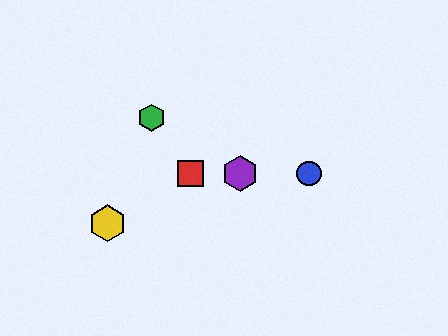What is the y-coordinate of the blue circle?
The blue circle is at y≈173.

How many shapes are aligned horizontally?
3 shapes (the red square, the blue circle, the purple hexagon) are aligned horizontally.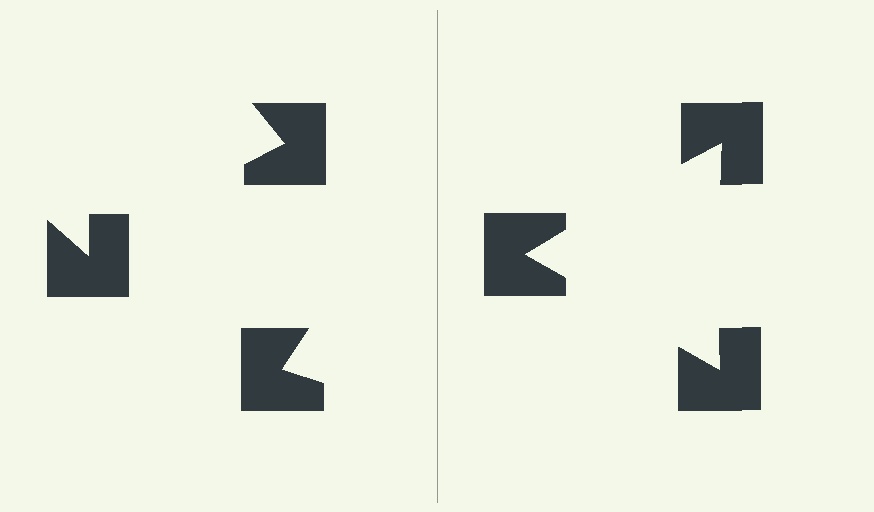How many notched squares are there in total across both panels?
6 — 3 on each side.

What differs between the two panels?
The notched squares are positioned identically on both sides; only the wedge orientations differ. On the right they align to a triangle; on the left they are misaligned.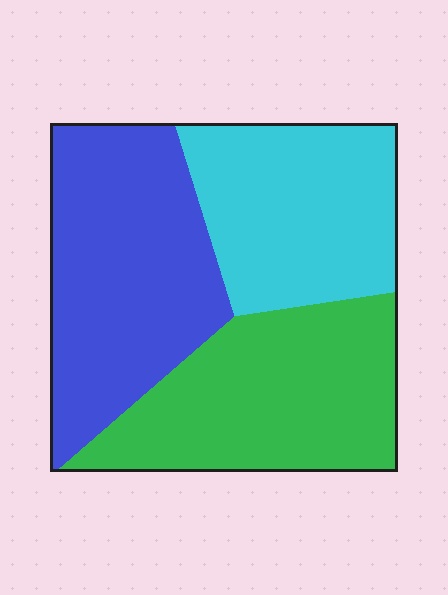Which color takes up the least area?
Cyan, at roughly 30%.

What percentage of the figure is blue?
Blue covers roughly 35% of the figure.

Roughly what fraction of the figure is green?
Green takes up between a quarter and a half of the figure.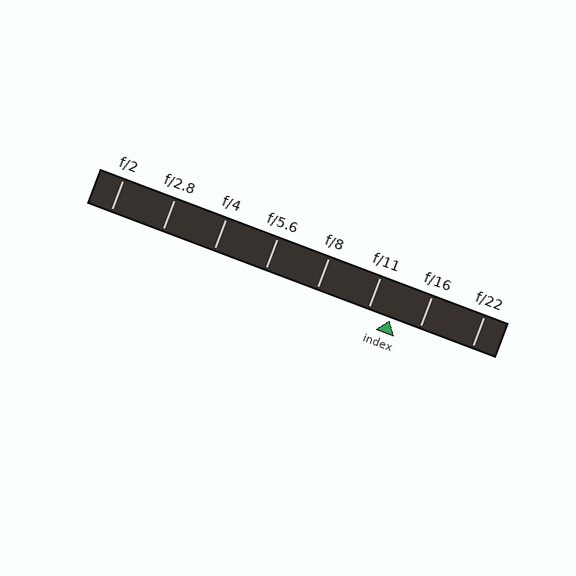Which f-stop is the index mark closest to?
The index mark is closest to f/11.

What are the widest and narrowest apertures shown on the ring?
The widest aperture shown is f/2 and the narrowest is f/22.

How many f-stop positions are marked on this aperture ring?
There are 8 f-stop positions marked.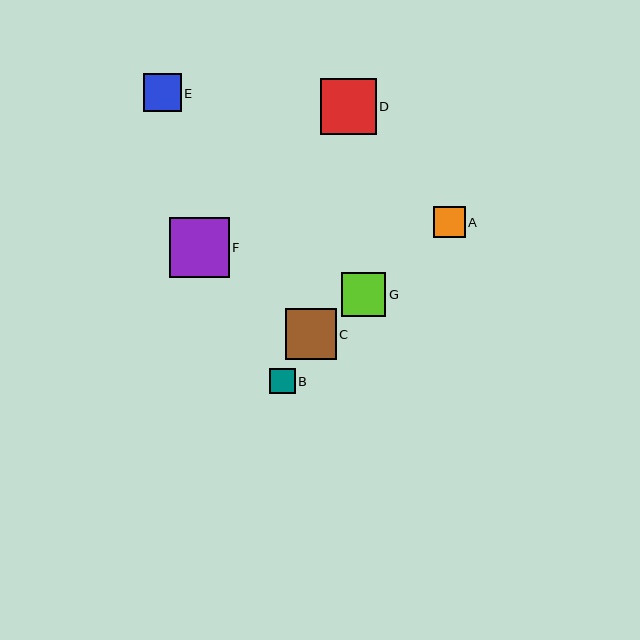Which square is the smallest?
Square B is the smallest with a size of approximately 26 pixels.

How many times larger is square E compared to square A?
Square E is approximately 1.2 times the size of square A.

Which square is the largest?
Square F is the largest with a size of approximately 60 pixels.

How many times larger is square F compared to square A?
Square F is approximately 1.9 times the size of square A.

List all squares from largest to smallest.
From largest to smallest: F, D, C, G, E, A, B.